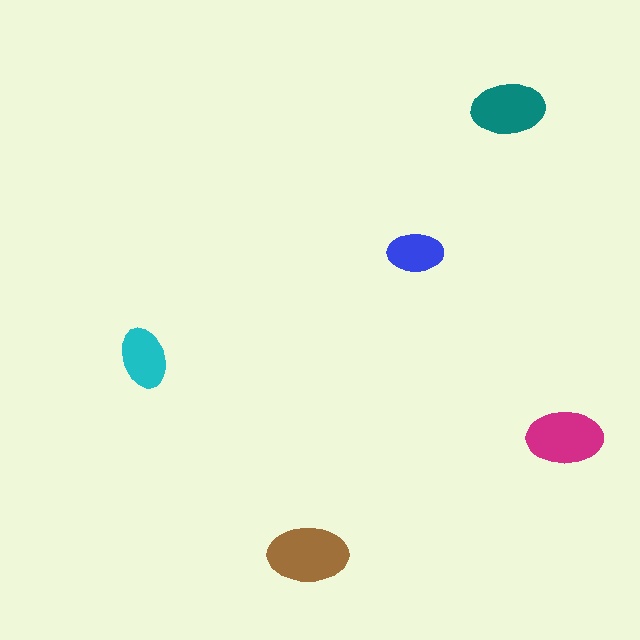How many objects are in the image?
There are 5 objects in the image.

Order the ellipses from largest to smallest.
the brown one, the magenta one, the teal one, the cyan one, the blue one.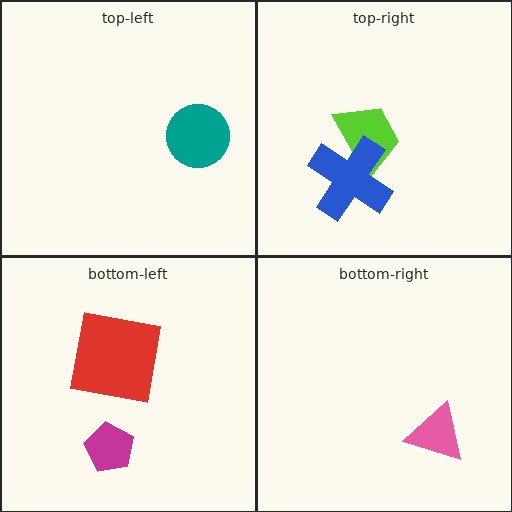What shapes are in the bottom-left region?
The red square, the magenta pentagon.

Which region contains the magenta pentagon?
The bottom-left region.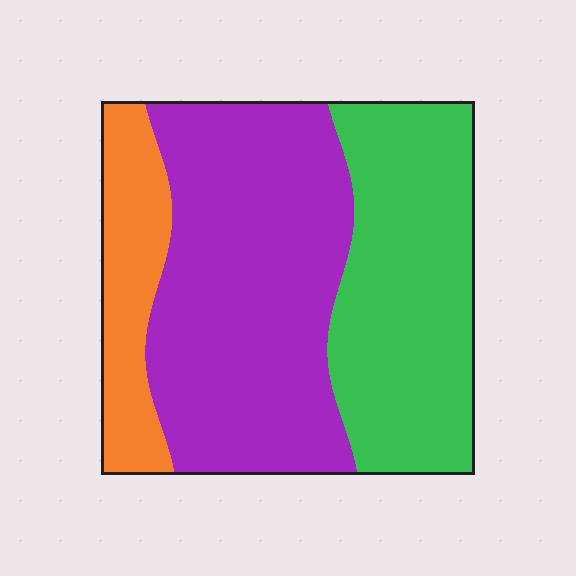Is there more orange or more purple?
Purple.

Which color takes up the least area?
Orange, at roughly 15%.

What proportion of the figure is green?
Green takes up about three eighths (3/8) of the figure.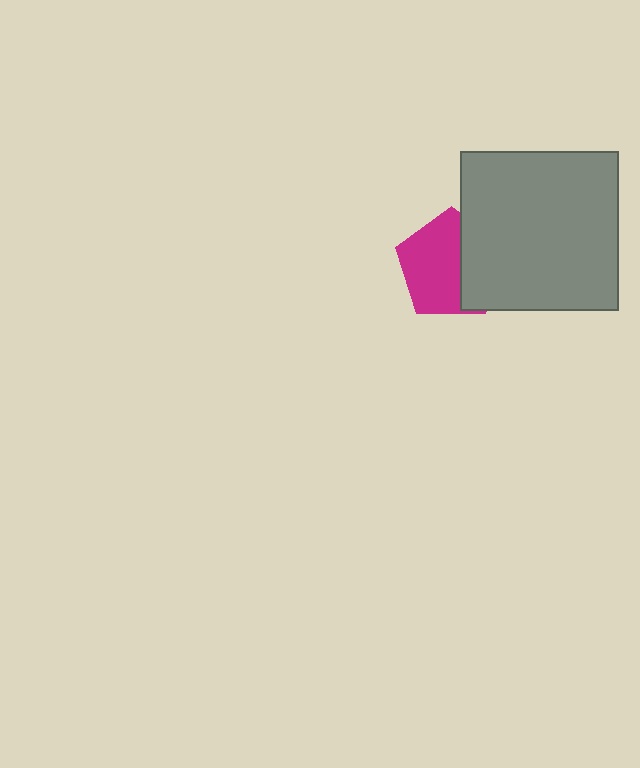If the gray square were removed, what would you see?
You would see the complete magenta pentagon.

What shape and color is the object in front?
The object in front is a gray square.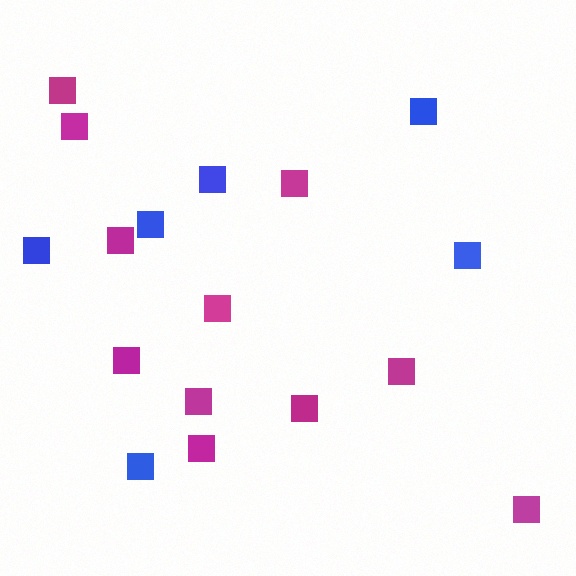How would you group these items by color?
There are 2 groups: one group of blue squares (6) and one group of magenta squares (11).